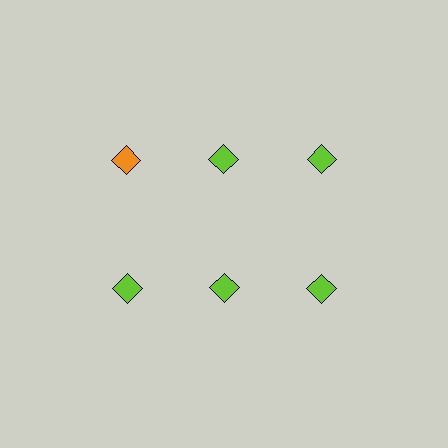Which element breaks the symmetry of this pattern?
The orange diamond in the top row, leftmost column breaks the symmetry. All other shapes are lime diamonds.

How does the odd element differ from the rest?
It has a different color: orange instead of lime.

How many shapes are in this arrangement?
There are 6 shapes arranged in a grid pattern.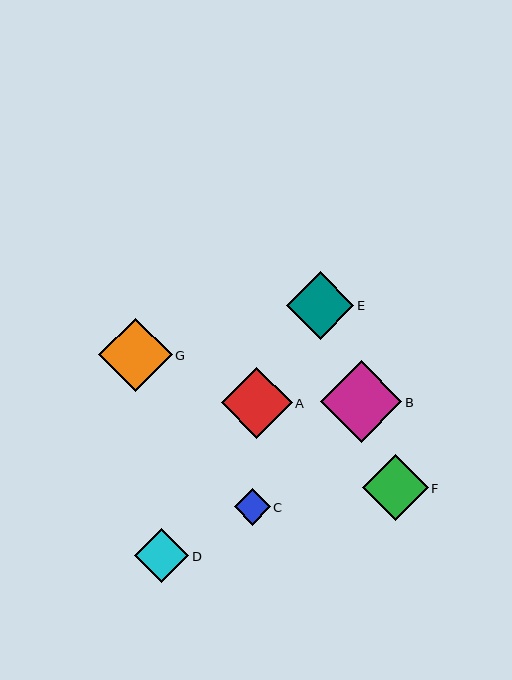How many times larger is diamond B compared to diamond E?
Diamond B is approximately 1.2 times the size of diamond E.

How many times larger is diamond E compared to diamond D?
Diamond E is approximately 1.2 times the size of diamond D.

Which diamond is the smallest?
Diamond C is the smallest with a size of approximately 36 pixels.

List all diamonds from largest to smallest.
From largest to smallest: B, G, A, E, F, D, C.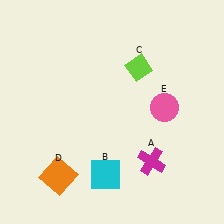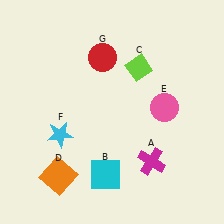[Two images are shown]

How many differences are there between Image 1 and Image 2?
There are 2 differences between the two images.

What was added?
A cyan star (F), a red circle (G) were added in Image 2.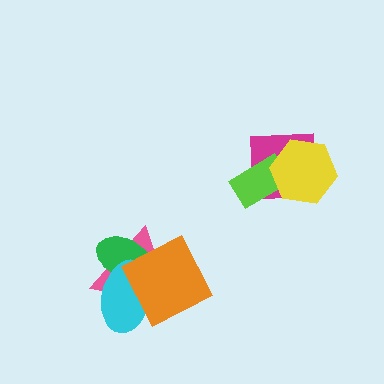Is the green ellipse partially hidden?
Yes, it is partially covered by another shape.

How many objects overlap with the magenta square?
2 objects overlap with the magenta square.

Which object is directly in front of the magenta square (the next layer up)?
The lime rectangle is directly in front of the magenta square.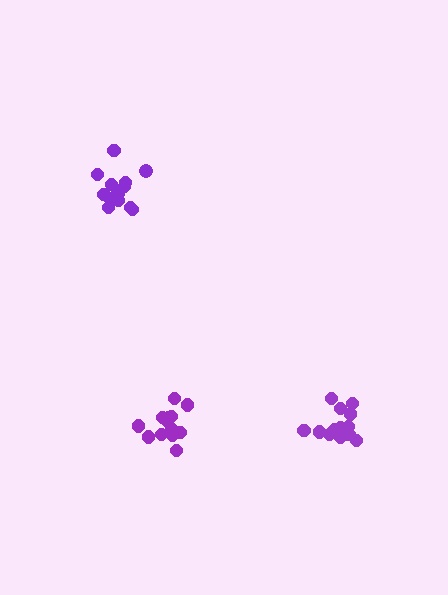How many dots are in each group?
Group 1: 13 dots, Group 2: 15 dots, Group 3: 14 dots (42 total).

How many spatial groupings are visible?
There are 3 spatial groupings.